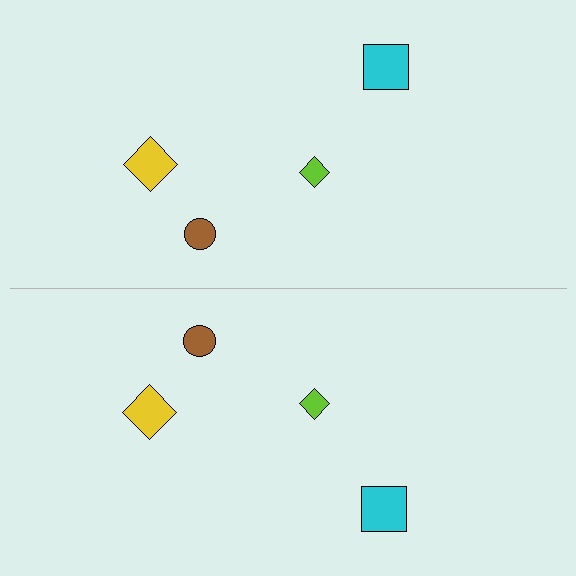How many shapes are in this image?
There are 8 shapes in this image.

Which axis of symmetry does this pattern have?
The pattern has a horizontal axis of symmetry running through the center of the image.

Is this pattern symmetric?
Yes, this pattern has bilateral (reflection) symmetry.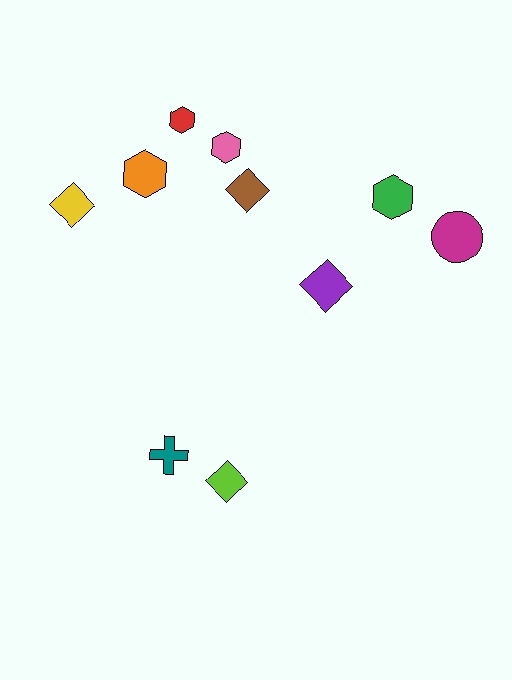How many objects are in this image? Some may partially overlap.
There are 10 objects.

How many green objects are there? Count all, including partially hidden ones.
There is 1 green object.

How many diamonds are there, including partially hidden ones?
There are 4 diamonds.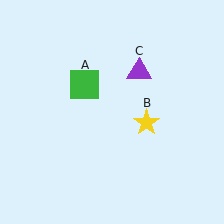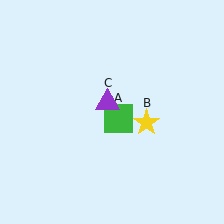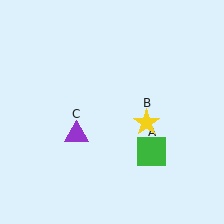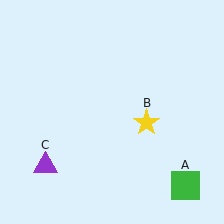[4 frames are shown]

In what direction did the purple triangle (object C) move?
The purple triangle (object C) moved down and to the left.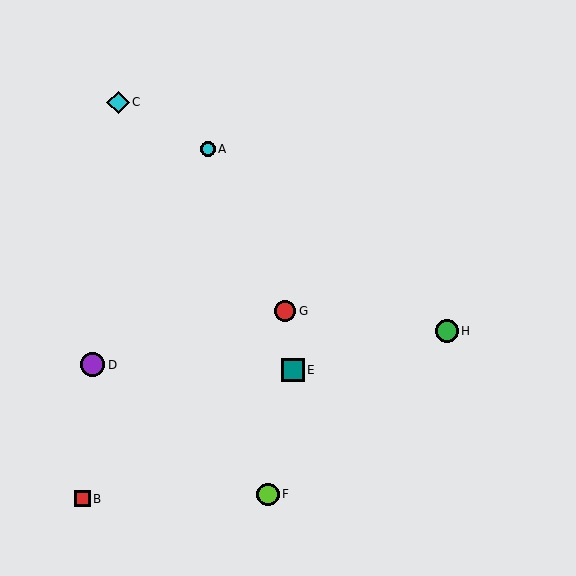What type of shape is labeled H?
Shape H is a green circle.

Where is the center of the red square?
The center of the red square is at (82, 499).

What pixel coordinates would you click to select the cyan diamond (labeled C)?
Click at (118, 102) to select the cyan diamond C.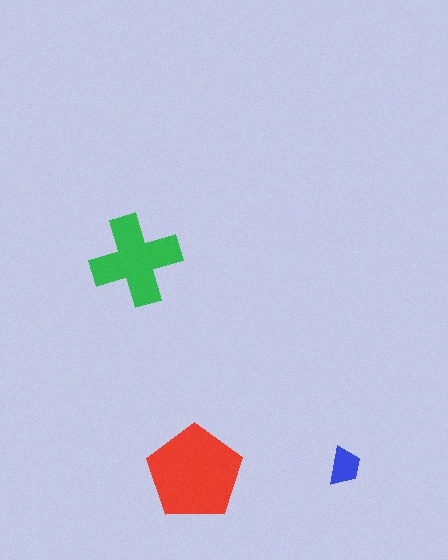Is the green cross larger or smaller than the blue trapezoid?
Larger.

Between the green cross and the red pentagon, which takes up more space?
The red pentagon.